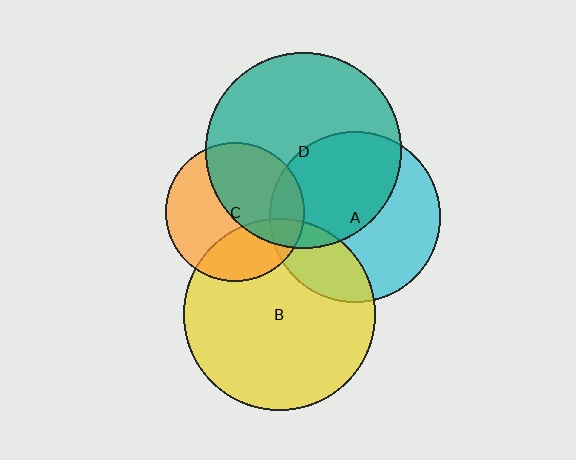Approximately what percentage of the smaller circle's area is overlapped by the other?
Approximately 50%.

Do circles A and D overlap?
Yes.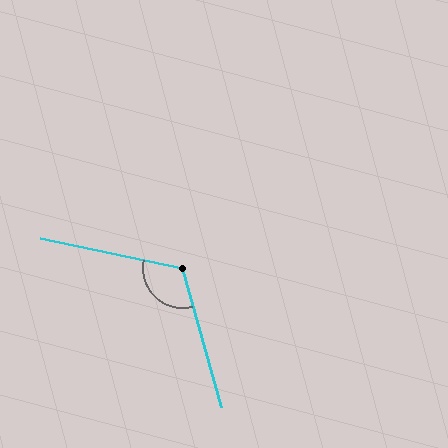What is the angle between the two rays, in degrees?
Approximately 117 degrees.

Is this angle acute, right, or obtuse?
It is obtuse.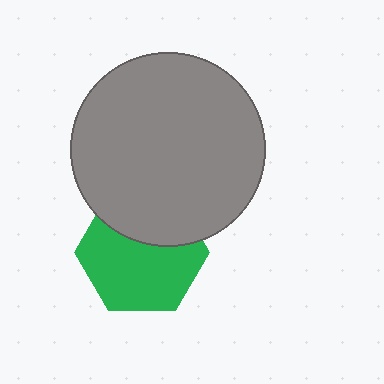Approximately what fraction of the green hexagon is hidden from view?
Roughly 35% of the green hexagon is hidden behind the gray circle.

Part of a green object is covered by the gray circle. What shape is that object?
It is a hexagon.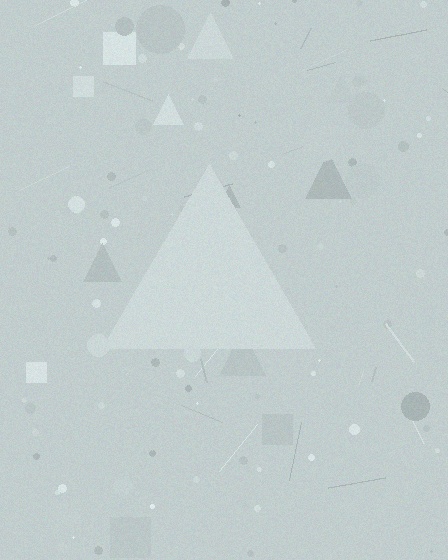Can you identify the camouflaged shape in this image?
The camouflaged shape is a triangle.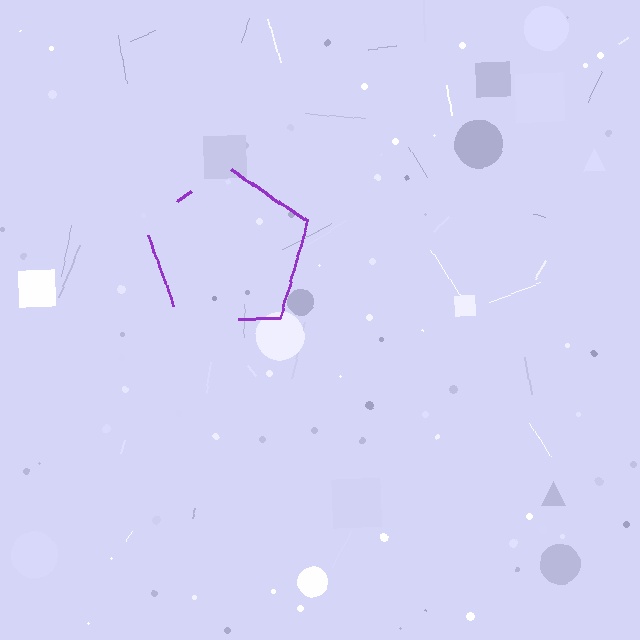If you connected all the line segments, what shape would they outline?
They would outline a pentagon.